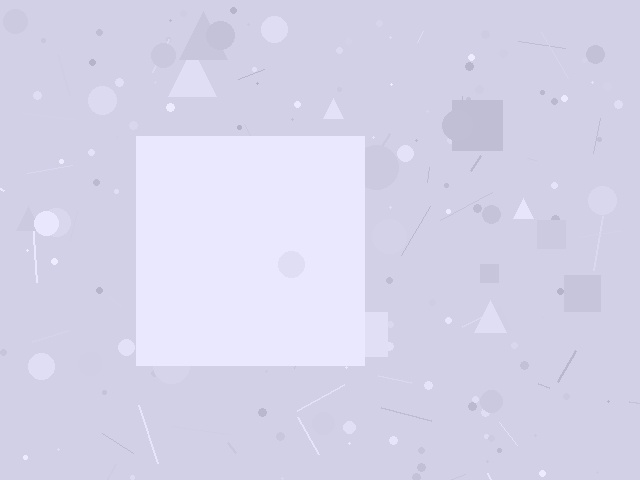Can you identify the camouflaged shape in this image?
The camouflaged shape is a square.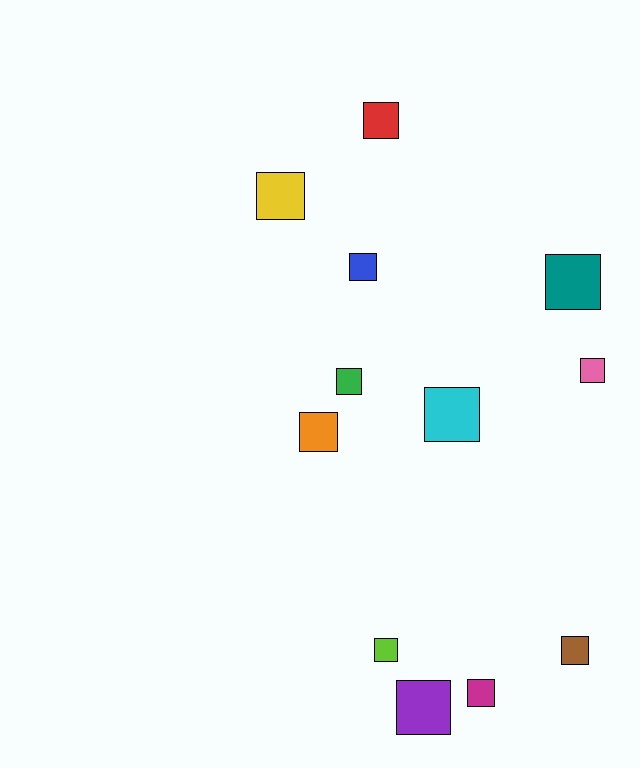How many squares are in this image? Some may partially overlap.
There are 12 squares.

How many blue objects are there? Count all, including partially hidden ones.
There is 1 blue object.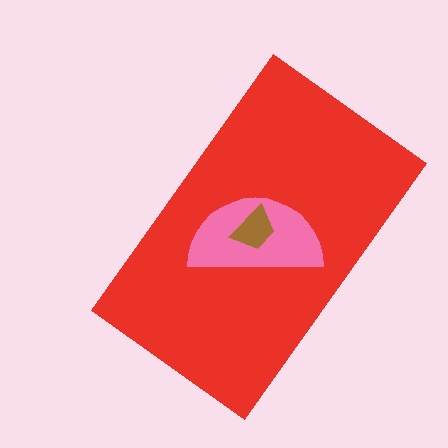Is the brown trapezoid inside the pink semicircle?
Yes.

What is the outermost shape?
The red rectangle.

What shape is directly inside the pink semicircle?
The brown trapezoid.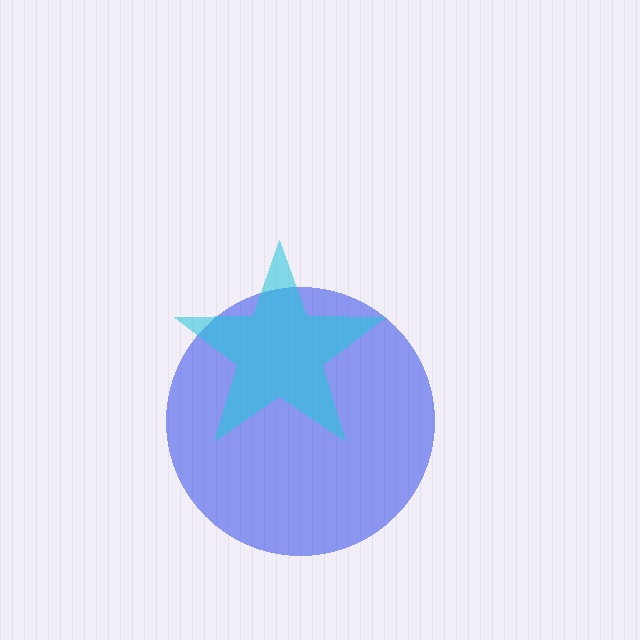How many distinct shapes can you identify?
There are 2 distinct shapes: a blue circle, a cyan star.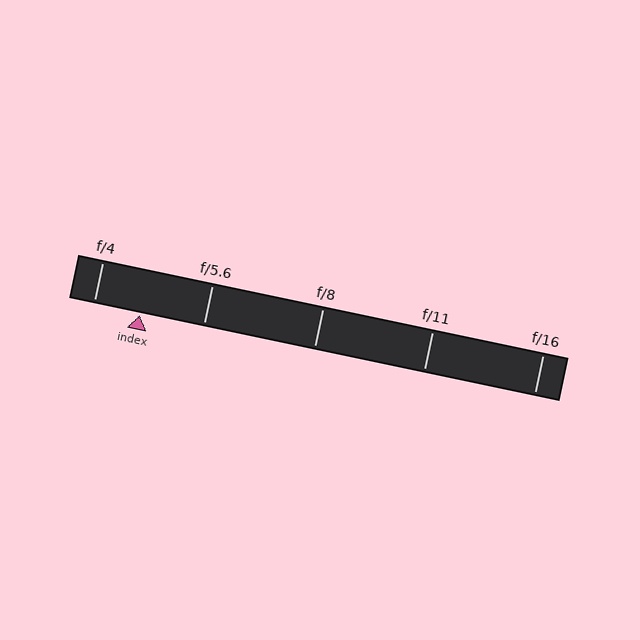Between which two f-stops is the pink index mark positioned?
The index mark is between f/4 and f/5.6.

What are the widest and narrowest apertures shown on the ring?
The widest aperture shown is f/4 and the narrowest is f/16.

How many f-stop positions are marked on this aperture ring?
There are 5 f-stop positions marked.